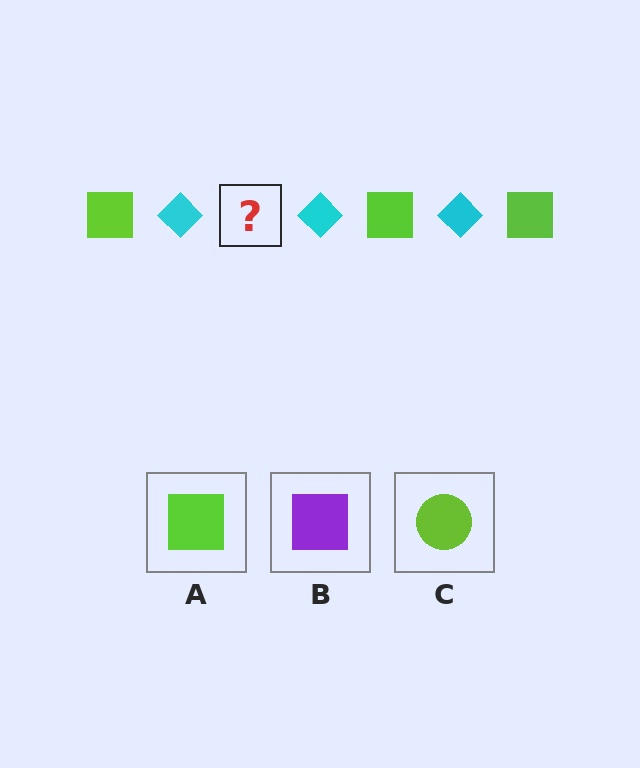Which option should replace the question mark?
Option A.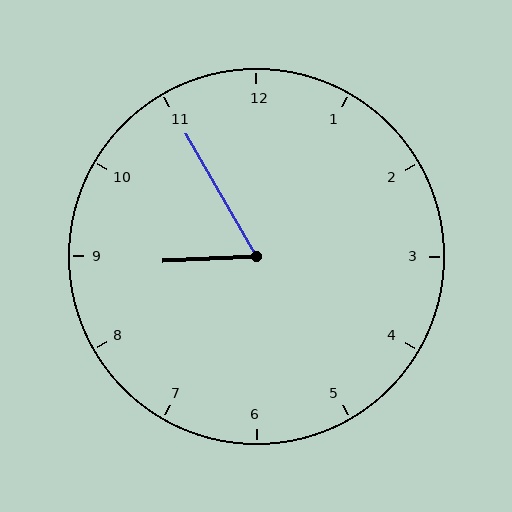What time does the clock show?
8:55.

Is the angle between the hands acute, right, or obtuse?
It is acute.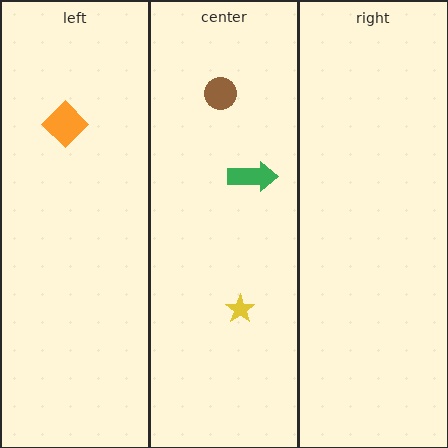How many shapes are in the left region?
1.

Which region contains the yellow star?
The center region.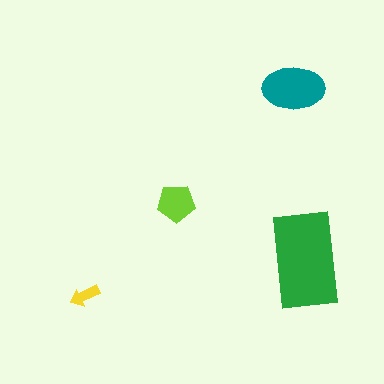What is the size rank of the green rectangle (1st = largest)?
1st.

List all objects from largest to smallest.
The green rectangle, the teal ellipse, the lime pentagon, the yellow arrow.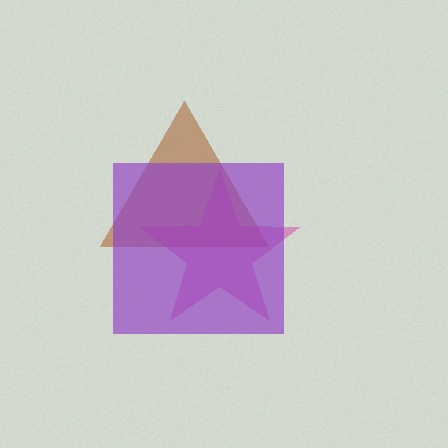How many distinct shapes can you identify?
There are 3 distinct shapes: a brown triangle, a magenta star, a purple square.